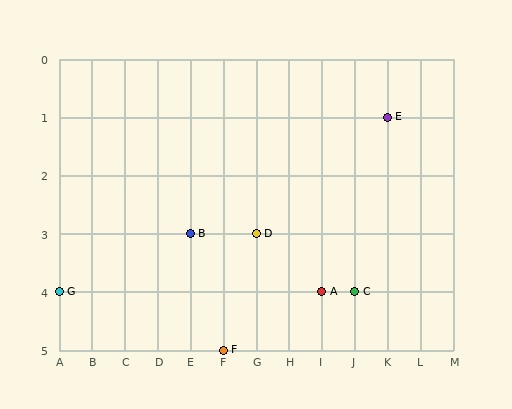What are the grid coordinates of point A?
Point A is at grid coordinates (I, 4).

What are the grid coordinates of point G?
Point G is at grid coordinates (A, 4).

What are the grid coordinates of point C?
Point C is at grid coordinates (J, 4).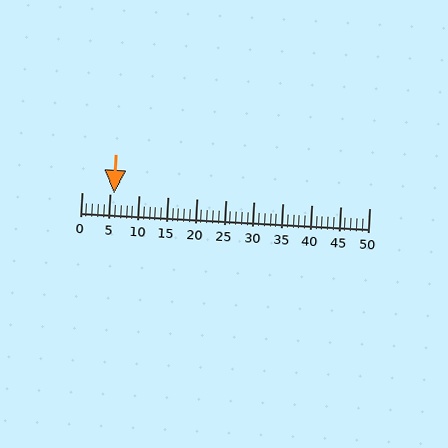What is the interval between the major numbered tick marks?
The major tick marks are spaced 5 units apart.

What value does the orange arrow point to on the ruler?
The orange arrow points to approximately 6.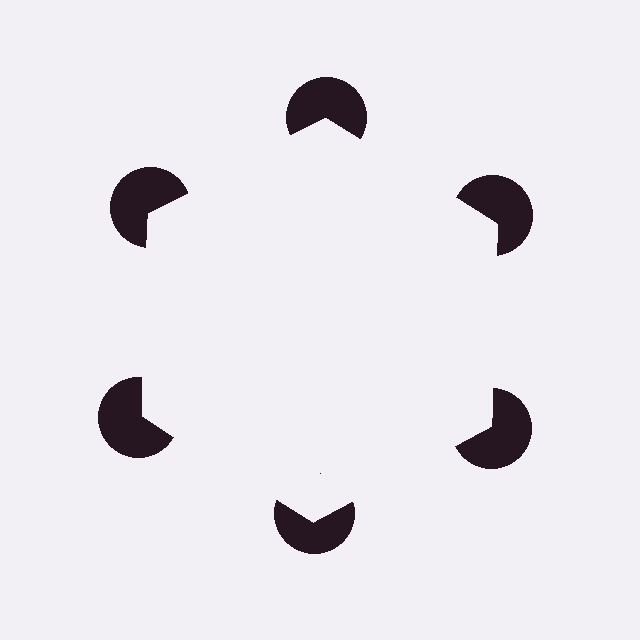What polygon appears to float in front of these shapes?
An illusory hexagon — its edges are inferred from the aligned wedge cuts in the pac-man discs, not physically drawn.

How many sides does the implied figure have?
6 sides.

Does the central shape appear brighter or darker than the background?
It typically appears slightly brighter than the background, even though no actual brightness change is drawn.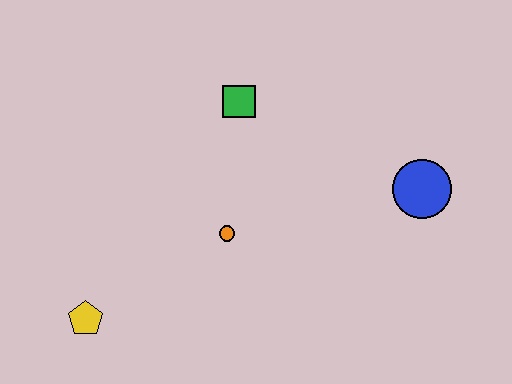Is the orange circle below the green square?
Yes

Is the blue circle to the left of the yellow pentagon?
No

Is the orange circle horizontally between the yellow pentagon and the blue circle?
Yes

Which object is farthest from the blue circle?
The yellow pentagon is farthest from the blue circle.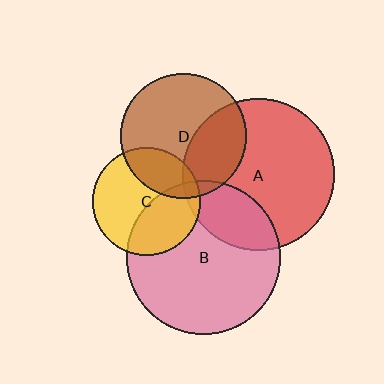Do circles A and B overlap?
Yes.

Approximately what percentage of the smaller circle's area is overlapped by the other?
Approximately 25%.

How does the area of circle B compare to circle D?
Approximately 1.5 times.